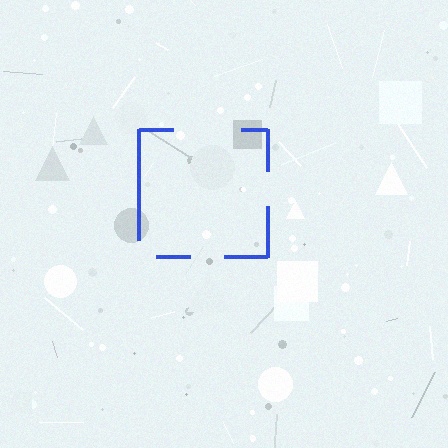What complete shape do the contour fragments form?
The contour fragments form a square.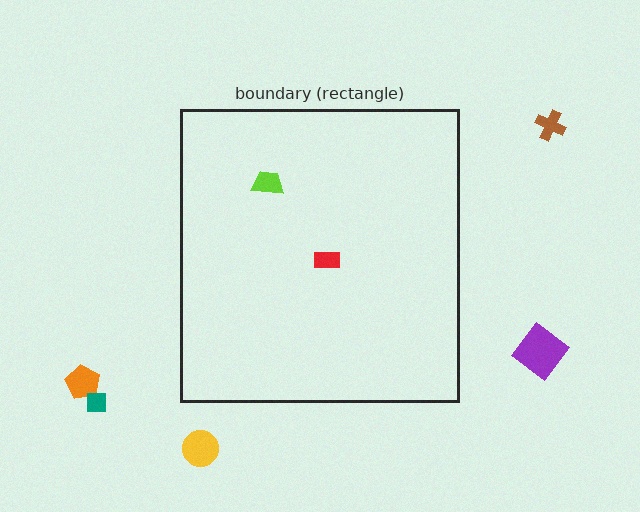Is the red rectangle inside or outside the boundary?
Inside.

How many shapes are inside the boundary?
2 inside, 5 outside.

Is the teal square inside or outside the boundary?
Outside.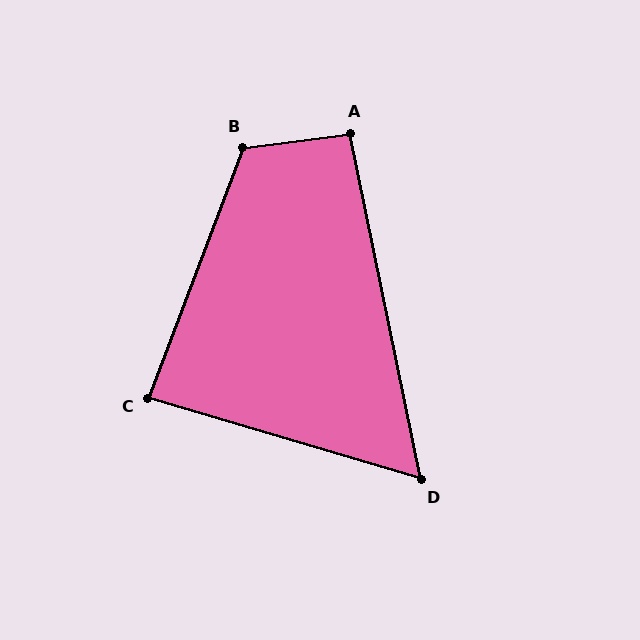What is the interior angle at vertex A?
Approximately 94 degrees (approximately right).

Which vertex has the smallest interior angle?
D, at approximately 62 degrees.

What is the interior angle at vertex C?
Approximately 86 degrees (approximately right).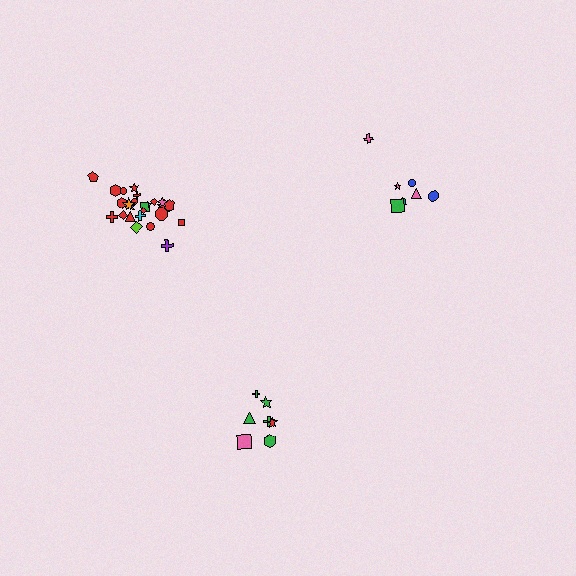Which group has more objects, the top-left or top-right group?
The top-left group.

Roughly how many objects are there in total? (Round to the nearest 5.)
Roughly 40 objects in total.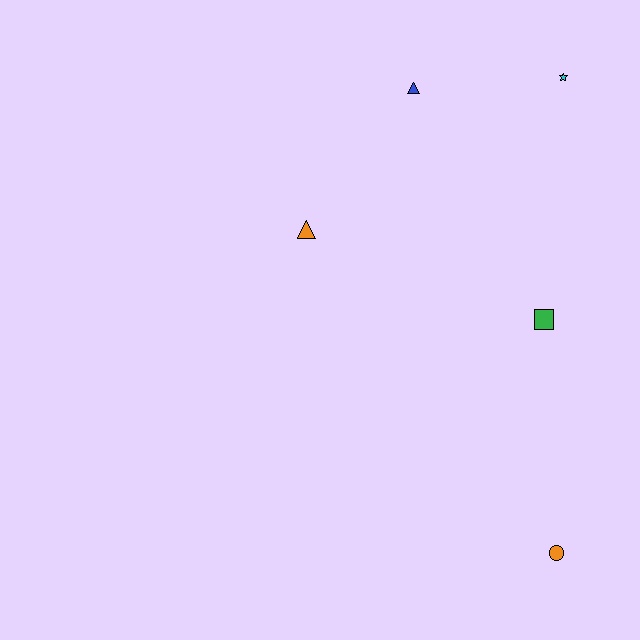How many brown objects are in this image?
There are no brown objects.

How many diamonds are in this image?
There are no diamonds.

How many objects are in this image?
There are 5 objects.